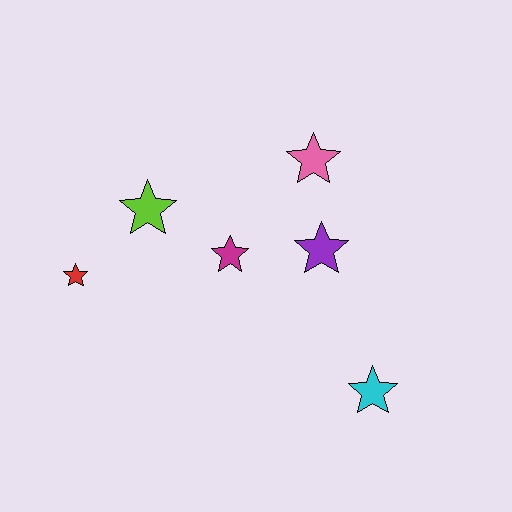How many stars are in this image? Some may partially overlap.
There are 6 stars.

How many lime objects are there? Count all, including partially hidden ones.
There is 1 lime object.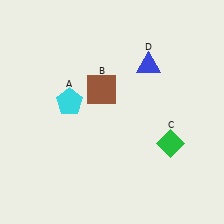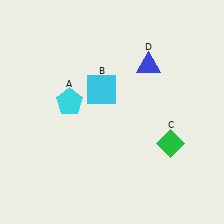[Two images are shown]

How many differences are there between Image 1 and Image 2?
There is 1 difference between the two images.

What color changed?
The square (B) changed from brown in Image 1 to cyan in Image 2.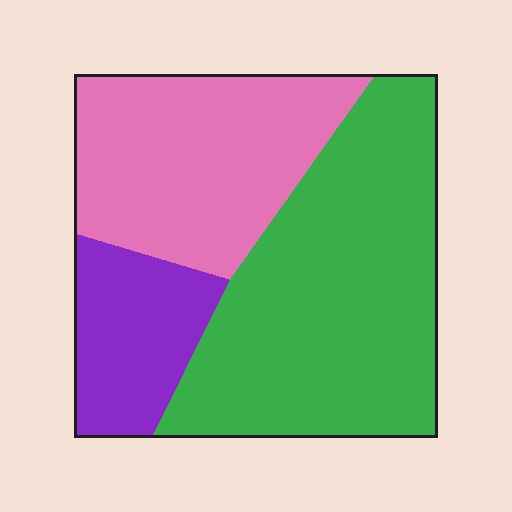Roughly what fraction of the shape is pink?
Pink takes up between a quarter and a half of the shape.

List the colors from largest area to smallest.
From largest to smallest: green, pink, purple.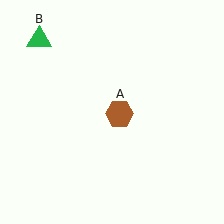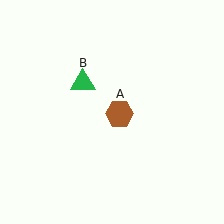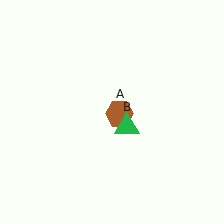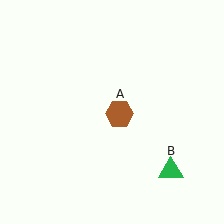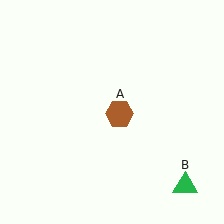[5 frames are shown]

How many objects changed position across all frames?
1 object changed position: green triangle (object B).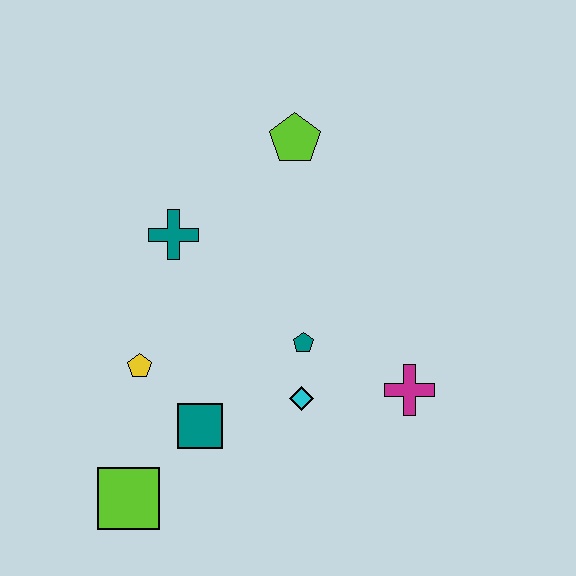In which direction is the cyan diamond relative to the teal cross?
The cyan diamond is below the teal cross.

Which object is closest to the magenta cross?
The cyan diamond is closest to the magenta cross.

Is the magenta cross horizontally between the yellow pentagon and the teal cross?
No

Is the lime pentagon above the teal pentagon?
Yes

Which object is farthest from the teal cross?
The magenta cross is farthest from the teal cross.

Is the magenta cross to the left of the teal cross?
No